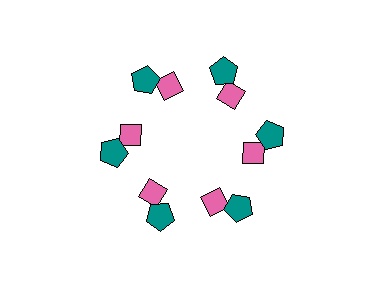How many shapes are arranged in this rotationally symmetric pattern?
There are 12 shapes, arranged in 6 groups of 2.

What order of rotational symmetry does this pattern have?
This pattern has 6-fold rotational symmetry.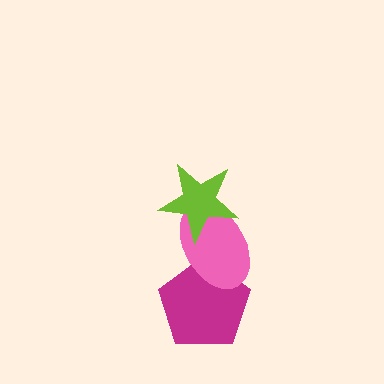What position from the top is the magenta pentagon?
The magenta pentagon is 3rd from the top.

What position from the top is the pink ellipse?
The pink ellipse is 2nd from the top.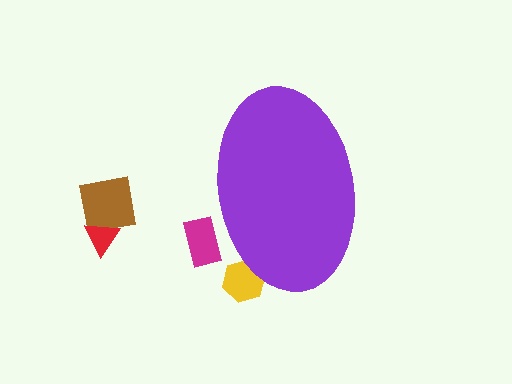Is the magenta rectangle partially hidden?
Yes, the magenta rectangle is partially hidden behind the purple ellipse.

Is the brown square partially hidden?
No, the brown square is fully visible.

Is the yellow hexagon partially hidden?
Yes, the yellow hexagon is partially hidden behind the purple ellipse.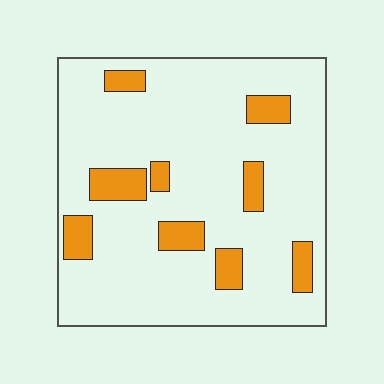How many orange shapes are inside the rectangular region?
9.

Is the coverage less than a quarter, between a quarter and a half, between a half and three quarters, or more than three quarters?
Less than a quarter.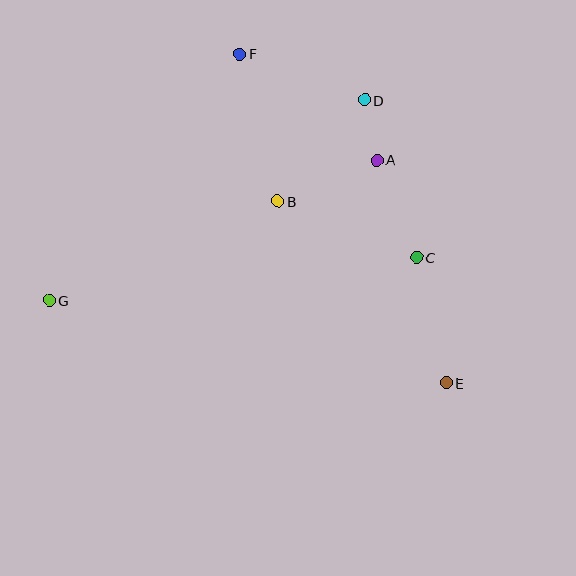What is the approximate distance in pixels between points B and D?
The distance between B and D is approximately 133 pixels.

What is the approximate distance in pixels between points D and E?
The distance between D and E is approximately 294 pixels.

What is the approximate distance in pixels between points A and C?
The distance between A and C is approximately 105 pixels.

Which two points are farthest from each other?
Points E and G are farthest from each other.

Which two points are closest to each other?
Points A and D are closest to each other.